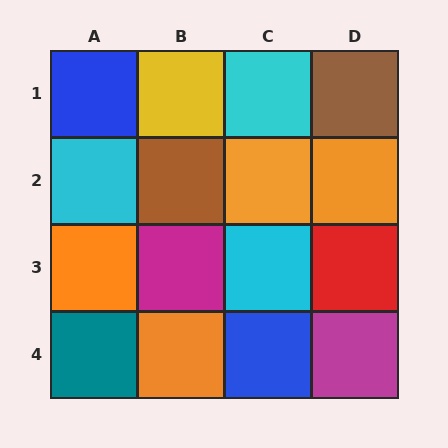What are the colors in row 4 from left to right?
Teal, orange, blue, magenta.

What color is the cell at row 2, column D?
Orange.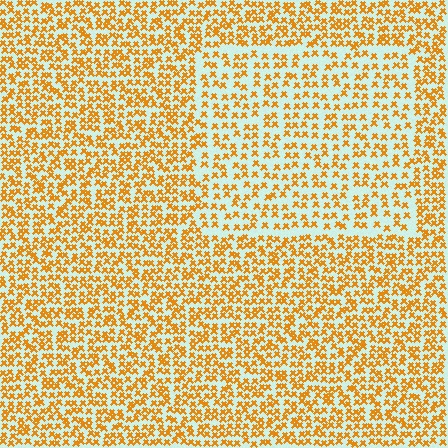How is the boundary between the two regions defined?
The boundary is defined by a change in element density (approximately 1.6x ratio). All elements are the same color, size, and shape.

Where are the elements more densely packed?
The elements are more densely packed outside the rectangle boundary.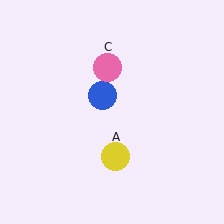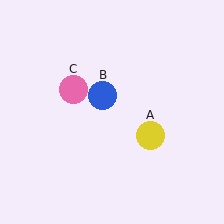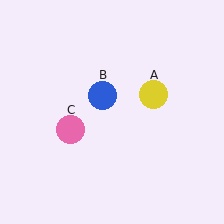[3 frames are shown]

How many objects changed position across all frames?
2 objects changed position: yellow circle (object A), pink circle (object C).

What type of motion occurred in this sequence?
The yellow circle (object A), pink circle (object C) rotated counterclockwise around the center of the scene.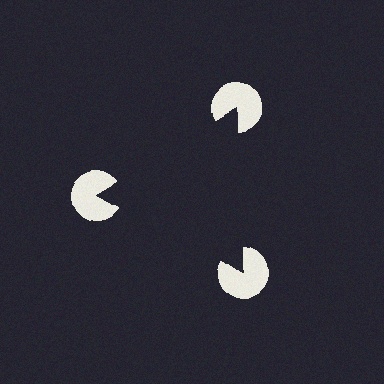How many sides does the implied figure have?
3 sides.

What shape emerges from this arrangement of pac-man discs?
An illusory triangle — its edges are inferred from the aligned wedge cuts in the pac-man discs, not physically drawn.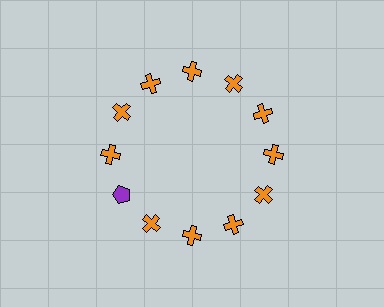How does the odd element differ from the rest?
It differs in both color (purple instead of orange) and shape (pentagon instead of cross).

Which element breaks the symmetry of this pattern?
The purple pentagon at roughly the 8 o'clock position breaks the symmetry. All other shapes are orange crosses.